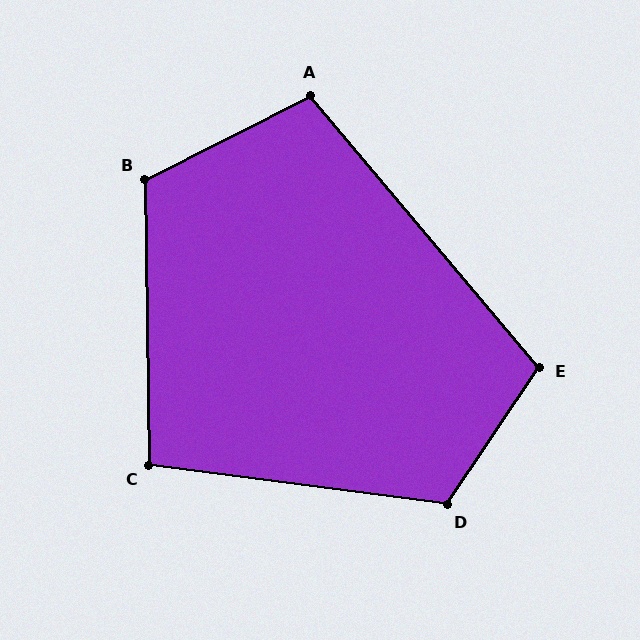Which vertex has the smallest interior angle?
C, at approximately 98 degrees.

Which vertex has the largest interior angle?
D, at approximately 116 degrees.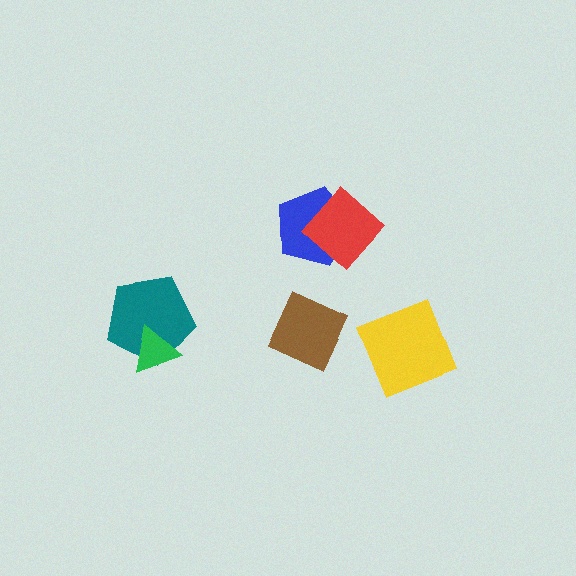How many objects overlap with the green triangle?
1 object overlaps with the green triangle.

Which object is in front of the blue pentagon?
The red diamond is in front of the blue pentagon.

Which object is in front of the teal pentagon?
The green triangle is in front of the teal pentagon.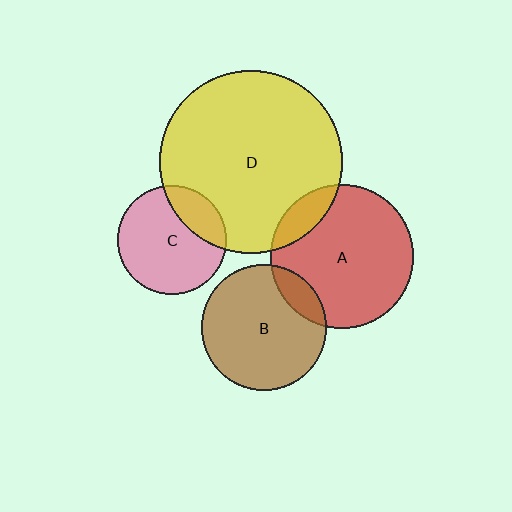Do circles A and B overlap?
Yes.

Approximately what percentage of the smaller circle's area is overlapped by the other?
Approximately 15%.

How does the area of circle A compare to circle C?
Approximately 1.7 times.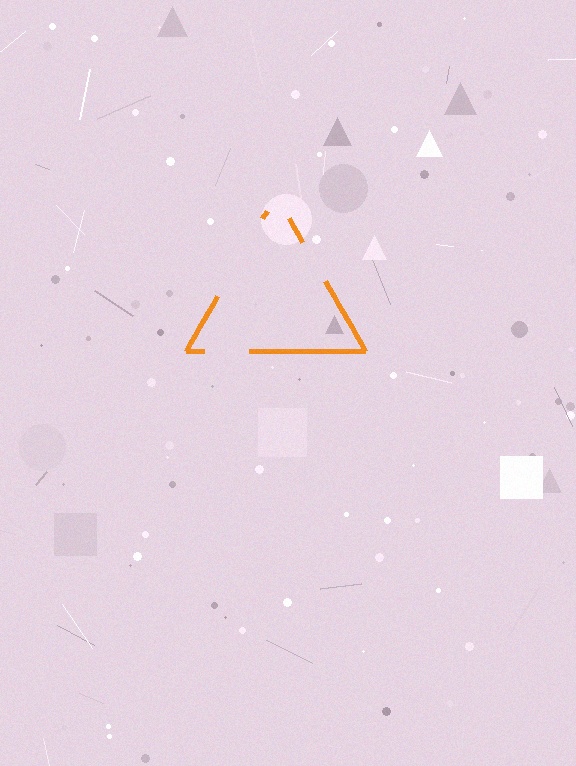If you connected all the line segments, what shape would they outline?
They would outline a triangle.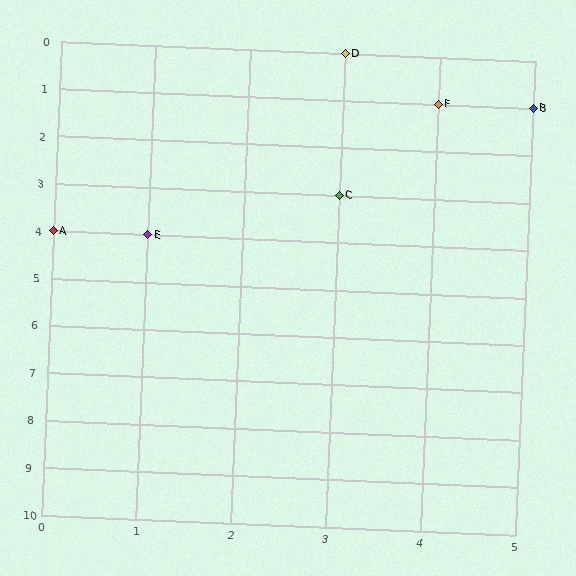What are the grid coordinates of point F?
Point F is at grid coordinates (4, 1).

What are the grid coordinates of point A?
Point A is at grid coordinates (0, 4).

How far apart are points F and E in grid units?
Points F and E are 3 columns and 3 rows apart (about 4.2 grid units diagonally).